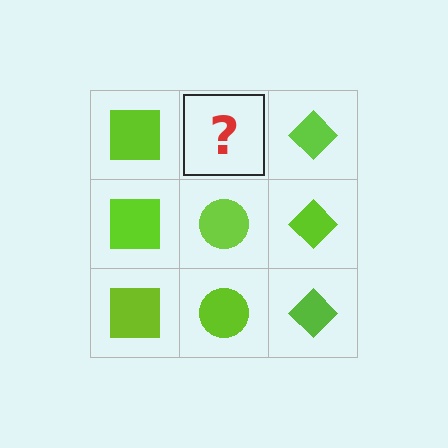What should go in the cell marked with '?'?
The missing cell should contain a lime circle.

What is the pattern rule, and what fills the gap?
The rule is that each column has a consistent shape. The gap should be filled with a lime circle.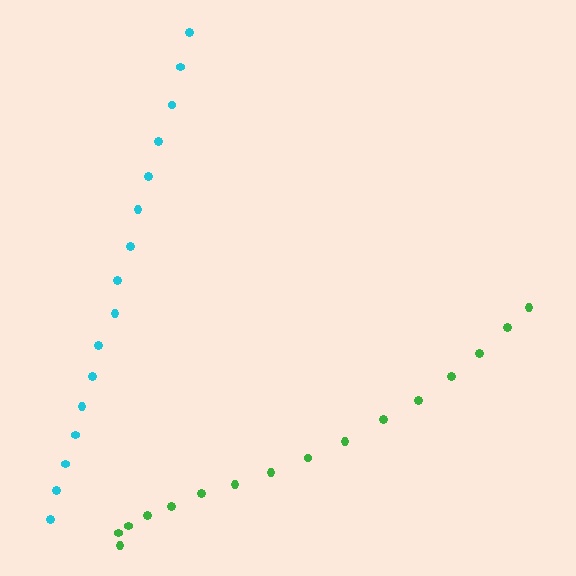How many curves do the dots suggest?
There are 2 distinct paths.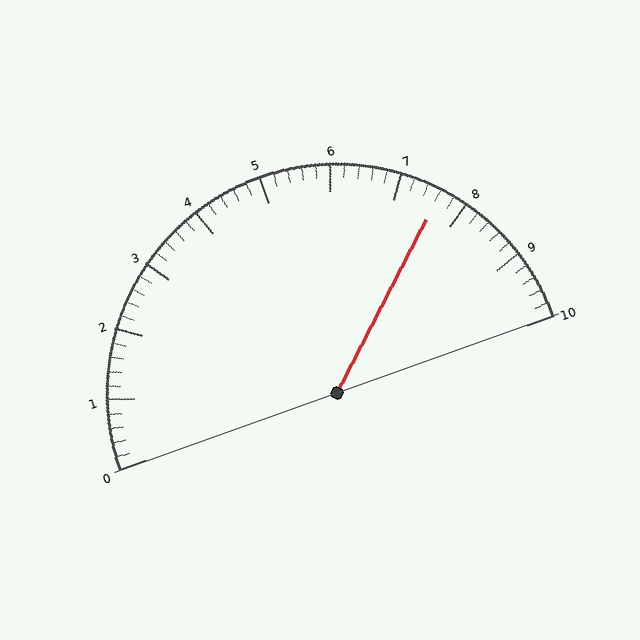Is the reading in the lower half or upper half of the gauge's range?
The reading is in the upper half of the range (0 to 10).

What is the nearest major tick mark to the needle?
The nearest major tick mark is 8.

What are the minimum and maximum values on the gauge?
The gauge ranges from 0 to 10.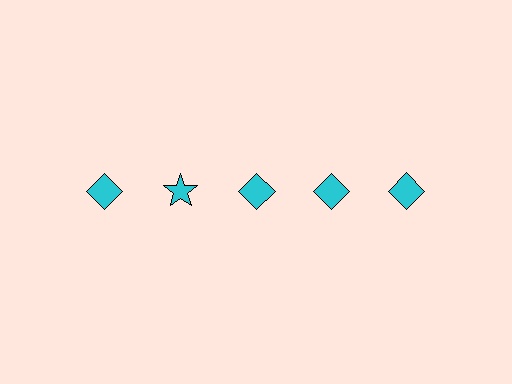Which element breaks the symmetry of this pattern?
The cyan star in the top row, second from left column breaks the symmetry. All other shapes are cyan diamonds.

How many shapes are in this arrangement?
There are 5 shapes arranged in a grid pattern.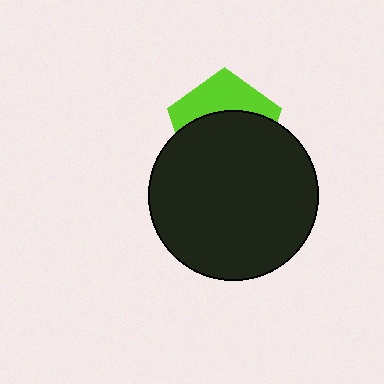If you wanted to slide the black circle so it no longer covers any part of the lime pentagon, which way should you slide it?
Slide it down — that is the most direct way to separate the two shapes.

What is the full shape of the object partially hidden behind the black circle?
The partially hidden object is a lime pentagon.